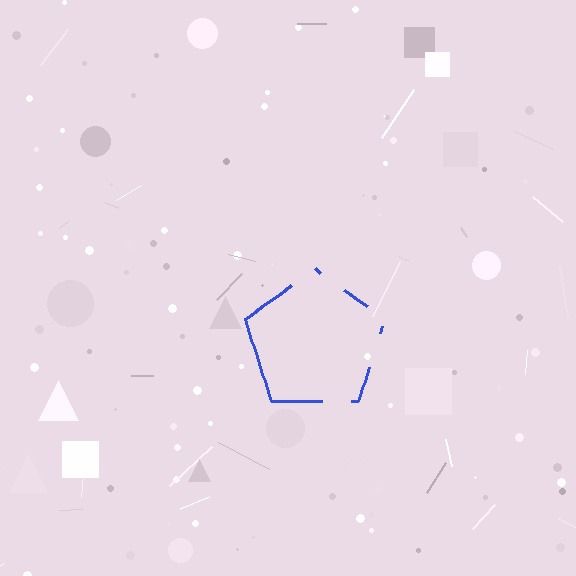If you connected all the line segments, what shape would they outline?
They would outline a pentagon.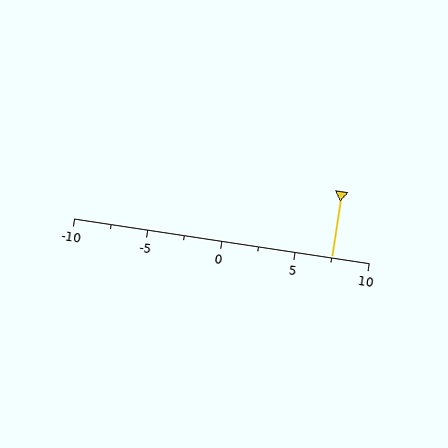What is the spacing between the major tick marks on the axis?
The major ticks are spaced 5 apart.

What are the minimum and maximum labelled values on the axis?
The axis runs from -10 to 10.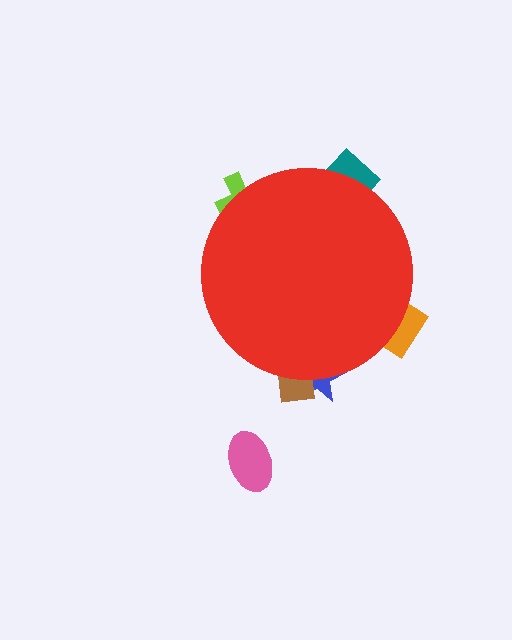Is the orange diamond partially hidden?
Yes, the orange diamond is partially hidden behind the red circle.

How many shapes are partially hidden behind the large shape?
5 shapes are partially hidden.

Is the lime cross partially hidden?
Yes, the lime cross is partially hidden behind the red circle.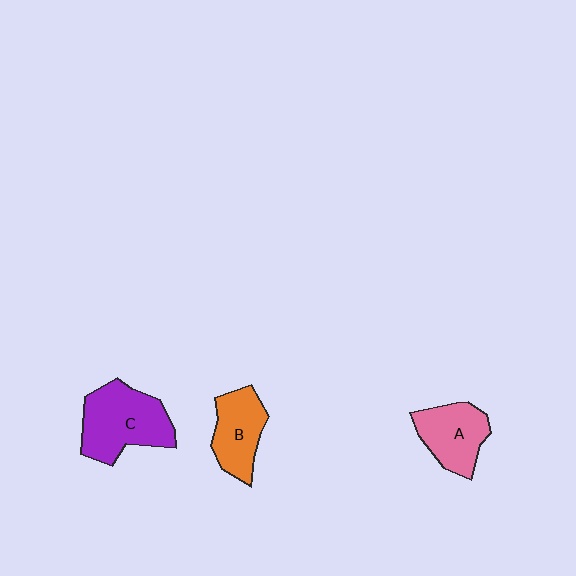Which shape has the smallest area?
Shape B (orange).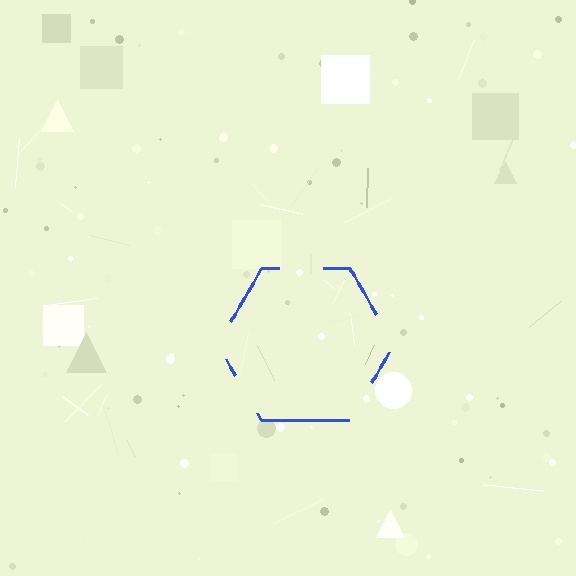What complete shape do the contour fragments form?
The contour fragments form a hexagon.